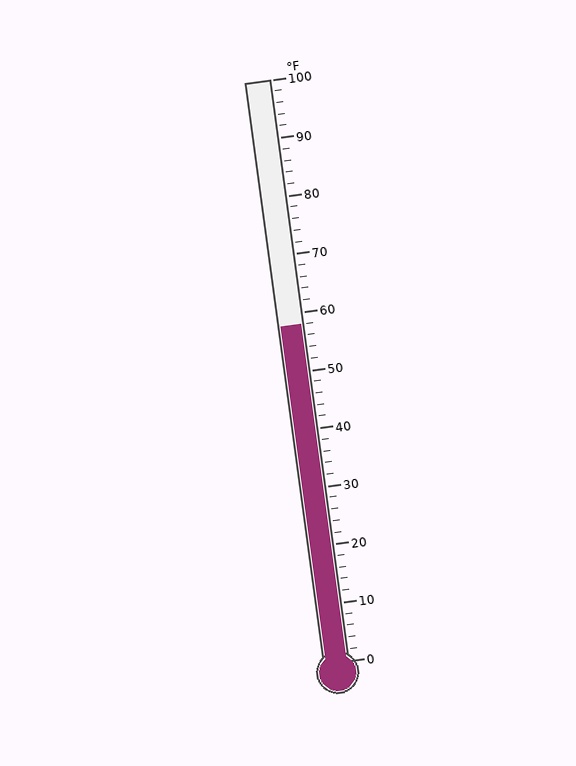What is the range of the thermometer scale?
The thermometer scale ranges from 0°F to 100°F.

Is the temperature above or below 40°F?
The temperature is above 40°F.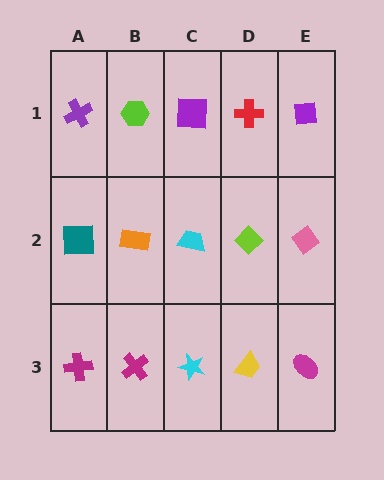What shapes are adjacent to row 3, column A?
A teal square (row 2, column A), a magenta cross (row 3, column B).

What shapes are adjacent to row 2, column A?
A purple cross (row 1, column A), a magenta cross (row 3, column A), an orange rectangle (row 2, column B).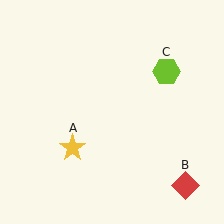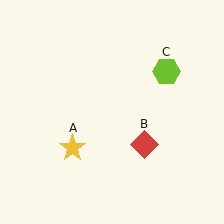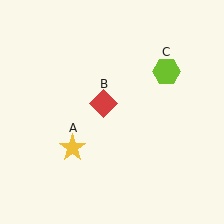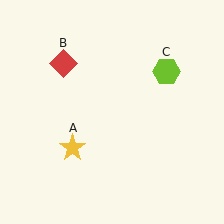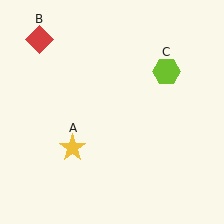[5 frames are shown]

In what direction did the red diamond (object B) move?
The red diamond (object B) moved up and to the left.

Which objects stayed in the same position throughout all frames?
Yellow star (object A) and lime hexagon (object C) remained stationary.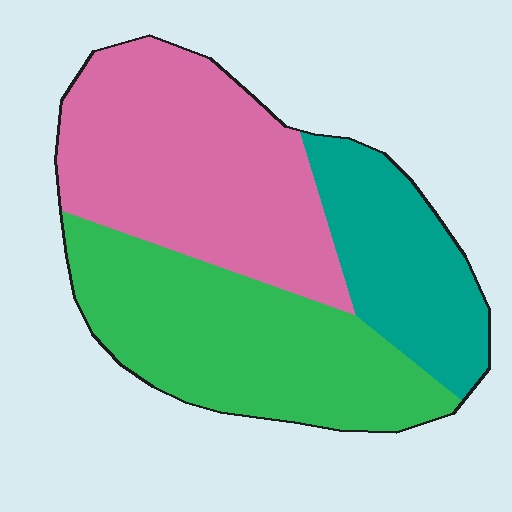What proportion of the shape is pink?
Pink takes up about two fifths (2/5) of the shape.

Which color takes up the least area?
Teal, at roughly 20%.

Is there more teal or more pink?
Pink.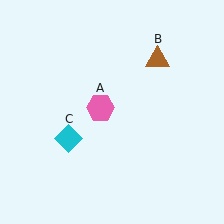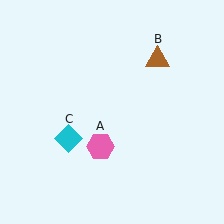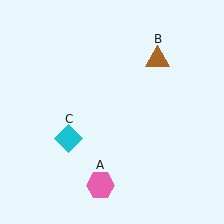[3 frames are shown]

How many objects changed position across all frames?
1 object changed position: pink hexagon (object A).